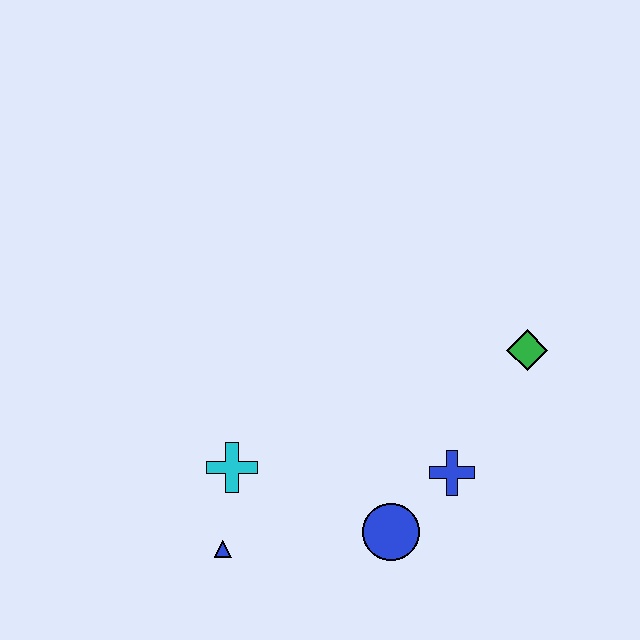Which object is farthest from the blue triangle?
The green diamond is farthest from the blue triangle.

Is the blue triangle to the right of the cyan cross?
No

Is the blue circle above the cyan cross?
No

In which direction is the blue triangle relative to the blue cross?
The blue triangle is to the left of the blue cross.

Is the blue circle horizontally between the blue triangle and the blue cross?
Yes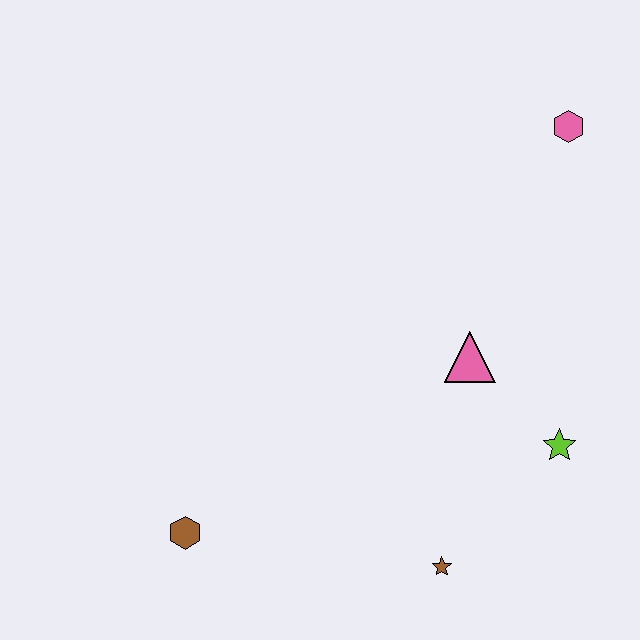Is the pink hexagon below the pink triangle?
No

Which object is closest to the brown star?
The lime star is closest to the brown star.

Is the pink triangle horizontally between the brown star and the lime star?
Yes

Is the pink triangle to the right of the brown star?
Yes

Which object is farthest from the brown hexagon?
The pink hexagon is farthest from the brown hexagon.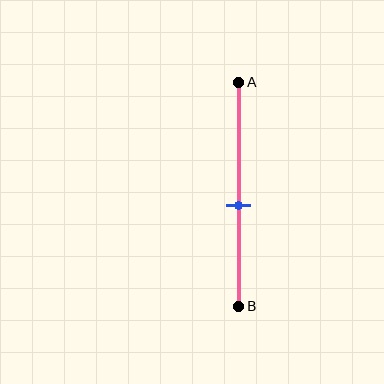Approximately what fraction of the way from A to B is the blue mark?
The blue mark is approximately 55% of the way from A to B.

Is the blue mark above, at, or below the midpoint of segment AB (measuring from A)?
The blue mark is below the midpoint of segment AB.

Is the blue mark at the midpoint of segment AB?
No, the mark is at about 55% from A, not at the 50% midpoint.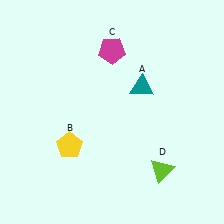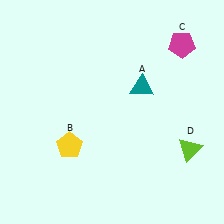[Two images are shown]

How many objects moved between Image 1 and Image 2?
2 objects moved between the two images.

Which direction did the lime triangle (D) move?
The lime triangle (D) moved right.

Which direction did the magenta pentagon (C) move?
The magenta pentagon (C) moved right.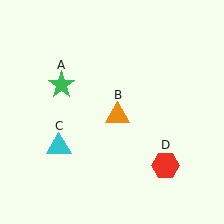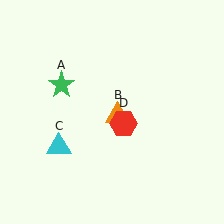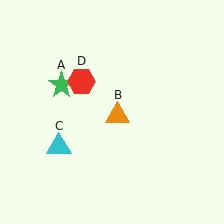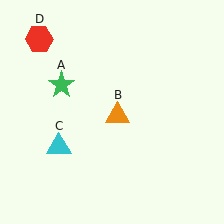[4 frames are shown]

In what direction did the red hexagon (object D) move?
The red hexagon (object D) moved up and to the left.